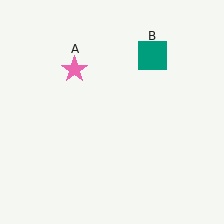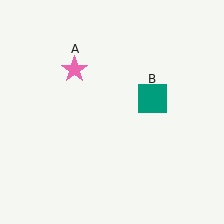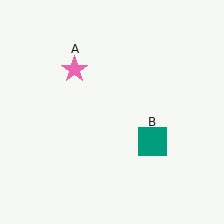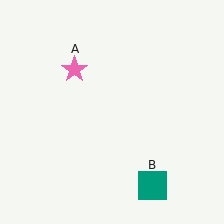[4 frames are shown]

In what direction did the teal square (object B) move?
The teal square (object B) moved down.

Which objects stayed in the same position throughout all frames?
Pink star (object A) remained stationary.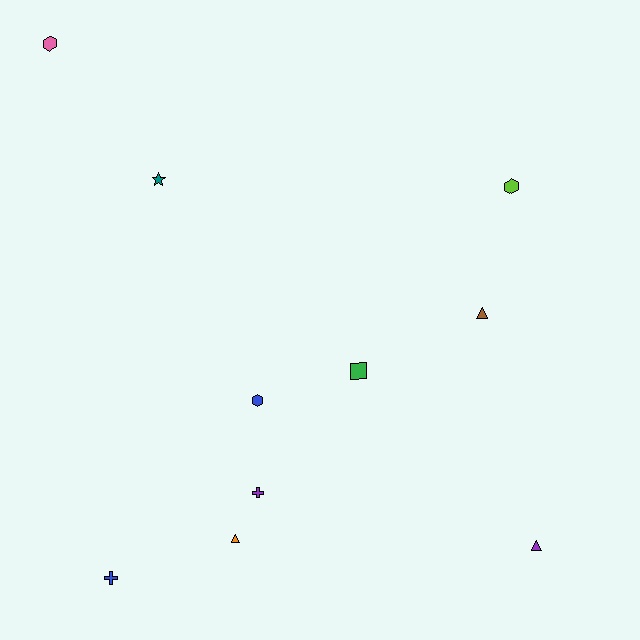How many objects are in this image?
There are 10 objects.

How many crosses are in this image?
There are 2 crosses.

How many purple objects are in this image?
There are 2 purple objects.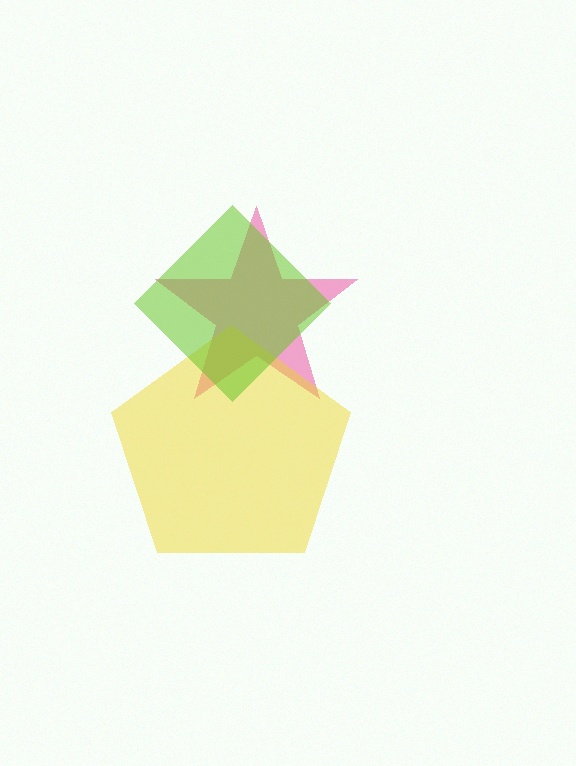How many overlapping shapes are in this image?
There are 3 overlapping shapes in the image.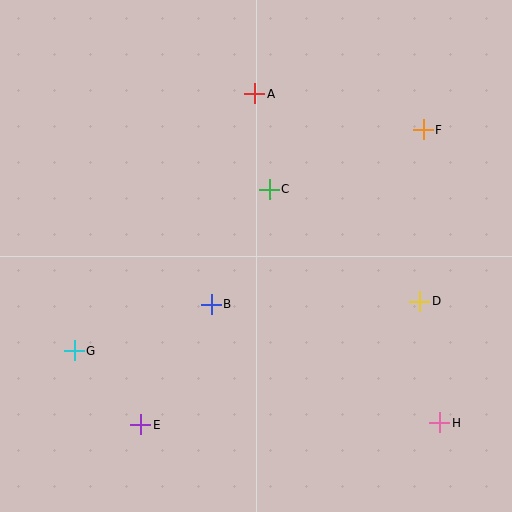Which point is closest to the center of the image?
Point B at (211, 304) is closest to the center.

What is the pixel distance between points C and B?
The distance between C and B is 128 pixels.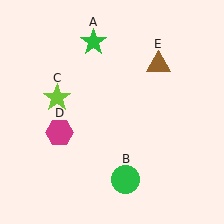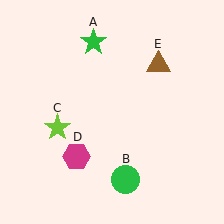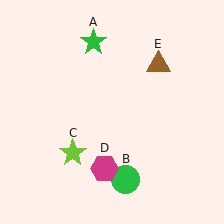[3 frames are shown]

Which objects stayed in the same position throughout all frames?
Green star (object A) and green circle (object B) and brown triangle (object E) remained stationary.